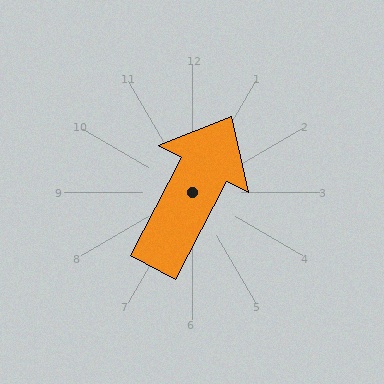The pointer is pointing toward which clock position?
Roughly 1 o'clock.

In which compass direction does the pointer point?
Northeast.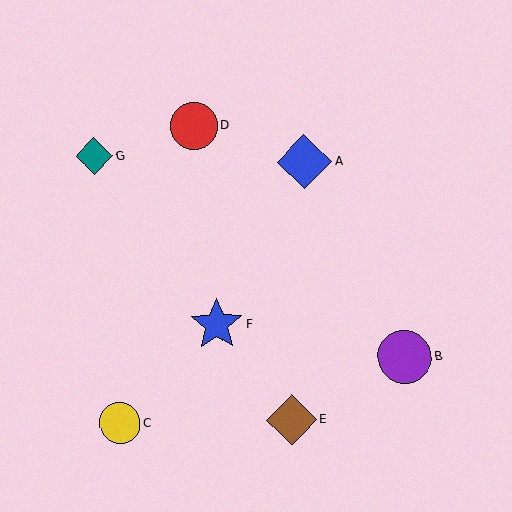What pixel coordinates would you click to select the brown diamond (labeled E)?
Click at (292, 420) to select the brown diamond E.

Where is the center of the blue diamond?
The center of the blue diamond is at (305, 162).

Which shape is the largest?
The blue diamond (labeled A) is the largest.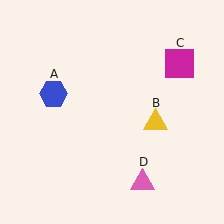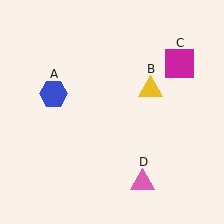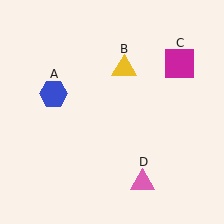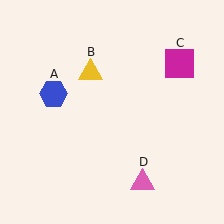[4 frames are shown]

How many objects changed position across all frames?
1 object changed position: yellow triangle (object B).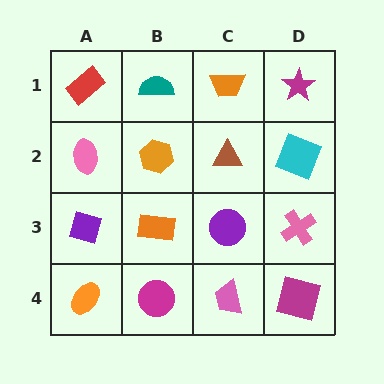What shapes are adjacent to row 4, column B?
An orange rectangle (row 3, column B), an orange ellipse (row 4, column A), a pink trapezoid (row 4, column C).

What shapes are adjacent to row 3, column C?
A brown triangle (row 2, column C), a pink trapezoid (row 4, column C), an orange rectangle (row 3, column B), a pink cross (row 3, column D).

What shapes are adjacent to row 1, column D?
A cyan square (row 2, column D), an orange trapezoid (row 1, column C).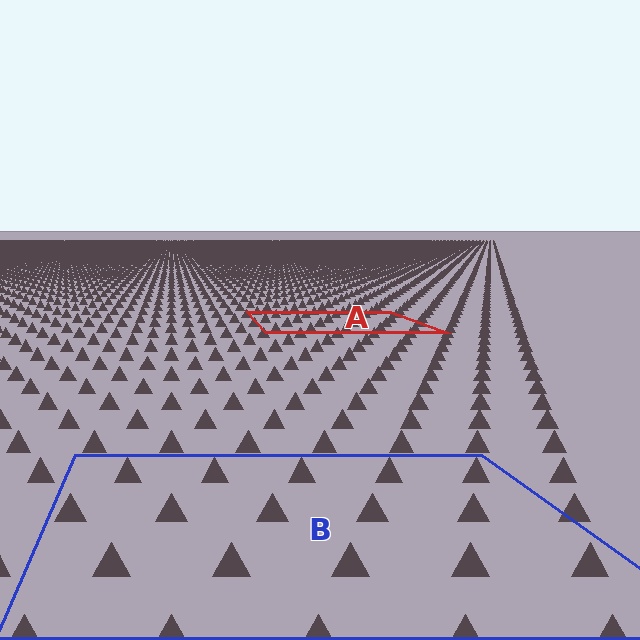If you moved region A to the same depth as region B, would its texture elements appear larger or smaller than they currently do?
They would appear larger. At a closer depth, the same texture elements are projected at a bigger on-screen size.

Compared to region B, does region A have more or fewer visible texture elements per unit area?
Region A has more texture elements per unit area — they are packed more densely because it is farther away.